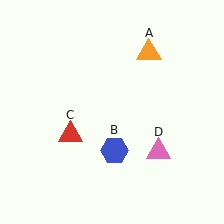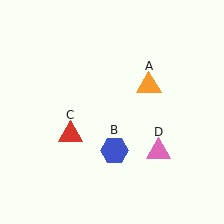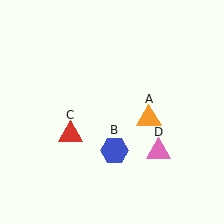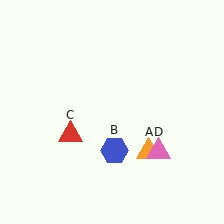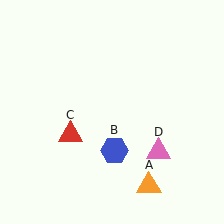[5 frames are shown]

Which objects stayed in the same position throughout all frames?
Blue hexagon (object B) and red triangle (object C) and pink triangle (object D) remained stationary.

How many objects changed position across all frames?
1 object changed position: orange triangle (object A).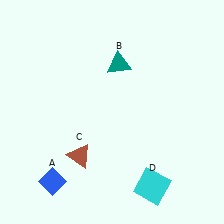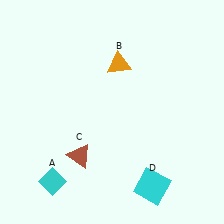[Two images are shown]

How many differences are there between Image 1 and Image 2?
There are 2 differences between the two images.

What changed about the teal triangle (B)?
In Image 1, B is teal. In Image 2, it changed to orange.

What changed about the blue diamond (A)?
In Image 1, A is blue. In Image 2, it changed to cyan.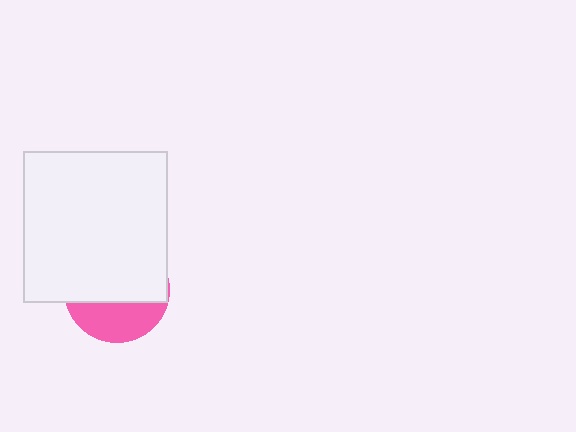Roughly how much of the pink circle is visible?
A small part of it is visible (roughly 35%).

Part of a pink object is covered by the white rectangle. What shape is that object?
It is a circle.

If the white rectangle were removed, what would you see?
You would see the complete pink circle.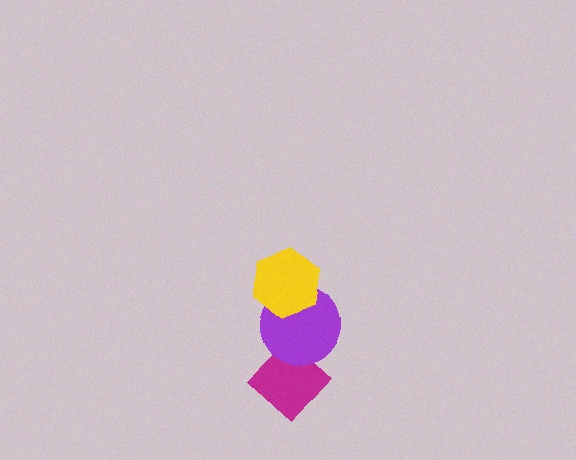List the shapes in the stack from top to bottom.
From top to bottom: the yellow hexagon, the purple circle, the magenta diamond.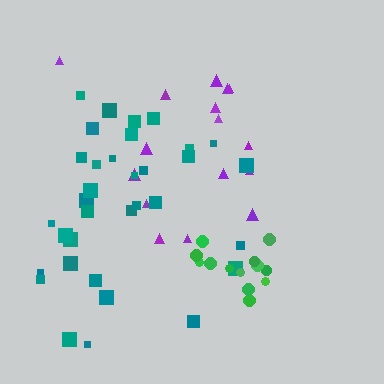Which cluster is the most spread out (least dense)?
Purple.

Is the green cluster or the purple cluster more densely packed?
Green.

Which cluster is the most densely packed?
Green.